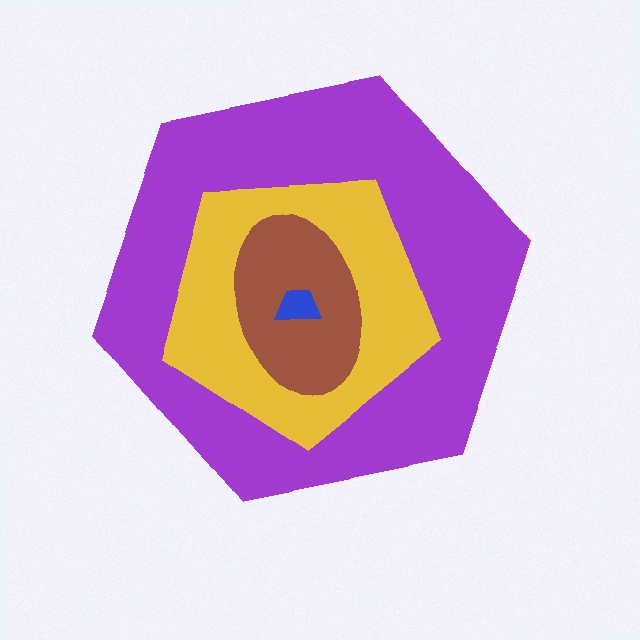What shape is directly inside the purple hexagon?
The yellow pentagon.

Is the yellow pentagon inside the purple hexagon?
Yes.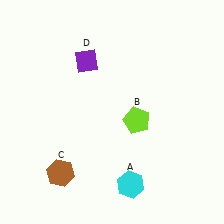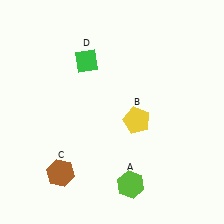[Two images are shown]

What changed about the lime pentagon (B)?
In Image 1, B is lime. In Image 2, it changed to yellow.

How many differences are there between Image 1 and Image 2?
There are 3 differences between the two images.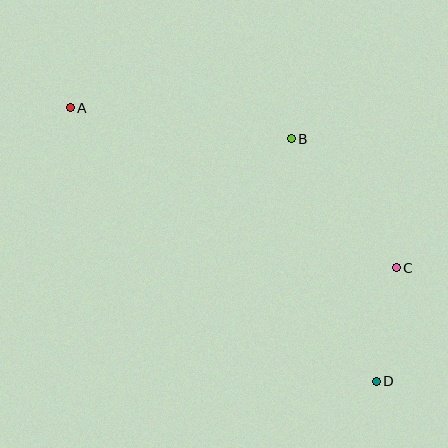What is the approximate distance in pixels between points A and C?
The distance between A and C is approximately 363 pixels.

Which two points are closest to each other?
Points C and D are closest to each other.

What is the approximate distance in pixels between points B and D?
The distance between B and D is approximately 256 pixels.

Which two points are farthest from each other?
Points A and D are farthest from each other.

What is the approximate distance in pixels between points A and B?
The distance between A and B is approximately 223 pixels.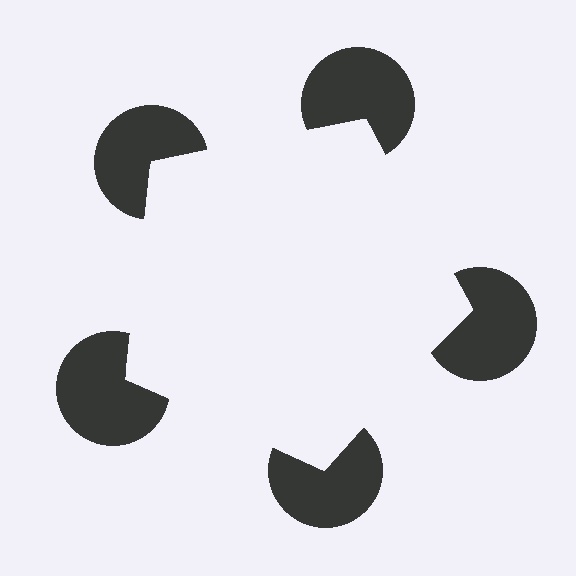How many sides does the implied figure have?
5 sides.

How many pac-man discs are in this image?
There are 5 — one at each vertex of the illusory pentagon.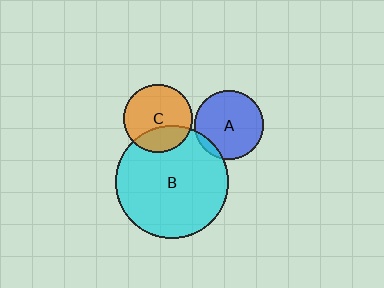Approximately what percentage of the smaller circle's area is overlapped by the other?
Approximately 5%.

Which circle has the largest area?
Circle B (cyan).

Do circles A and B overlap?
Yes.